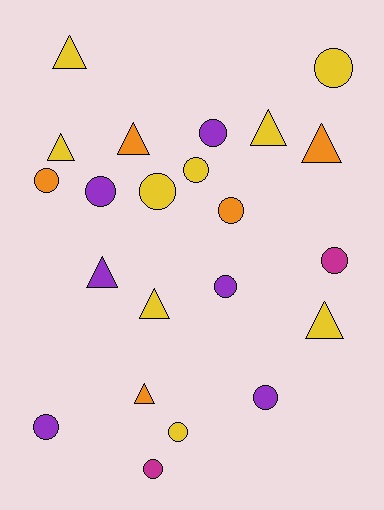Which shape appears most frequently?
Circle, with 13 objects.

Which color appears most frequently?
Yellow, with 9 objects.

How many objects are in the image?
There are 22 objects.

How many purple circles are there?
There are 5 purple circles.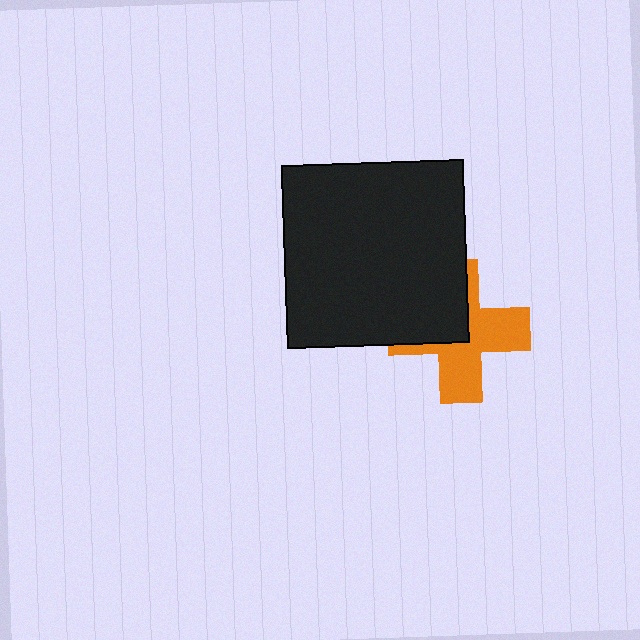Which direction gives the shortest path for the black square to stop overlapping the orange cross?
Moving toward the upper-left gives the shortest separation.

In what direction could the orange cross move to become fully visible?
The orange cross could move toward the lower-right. That would shift it out from behind the black square entirely.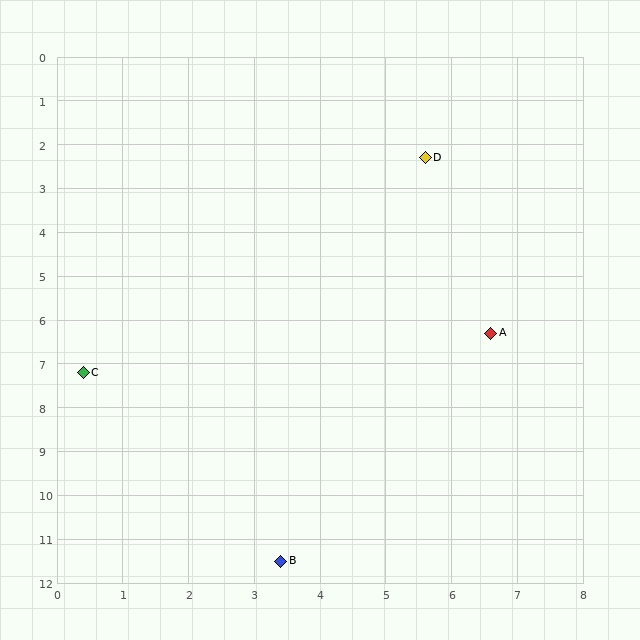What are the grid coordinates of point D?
Point D is at approximately (5.6, 2.3).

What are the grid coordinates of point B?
Point B is at approximately (3.4, 11.5).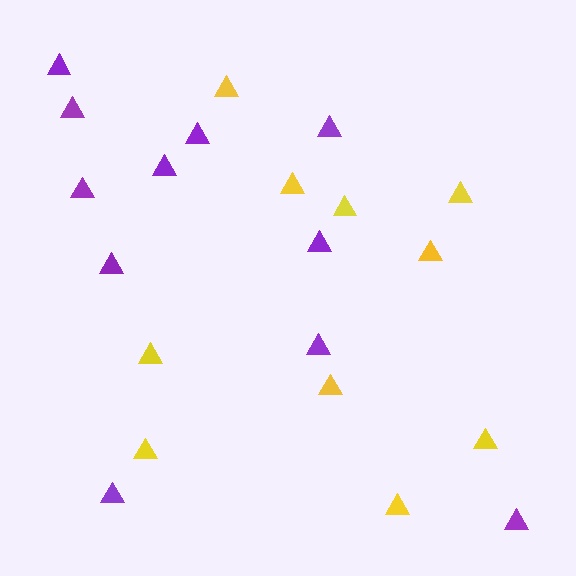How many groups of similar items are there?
There are 2 groups: one group of purple triangles (11) and one group of yellow triangles (10).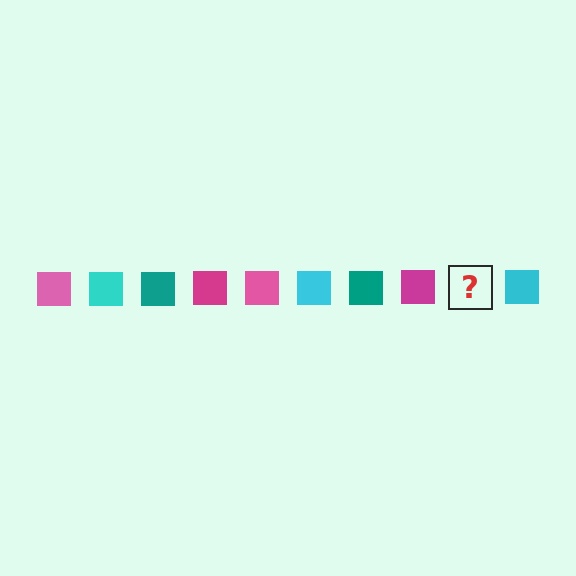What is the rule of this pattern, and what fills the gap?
The rule is that the pattern cycles through pink, cyan, teal, magenta squares. The gap should be filled with a pink square.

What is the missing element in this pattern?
The missing element is a pink square.